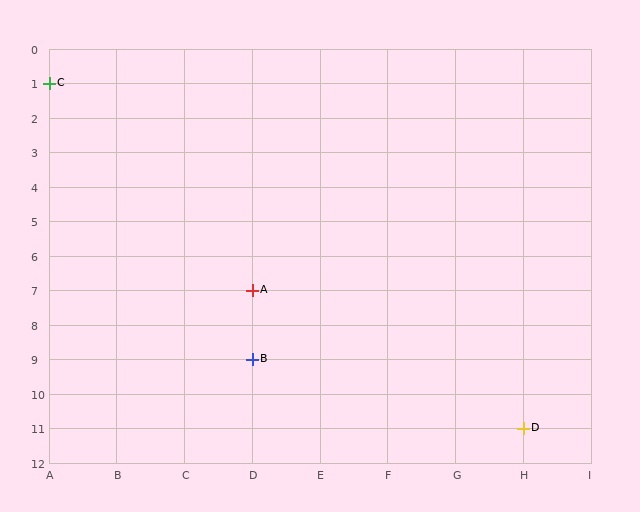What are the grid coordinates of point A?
Point A is at grid coordinates (D, 7).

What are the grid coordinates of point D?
Point D is at grid coordinates (H, 11).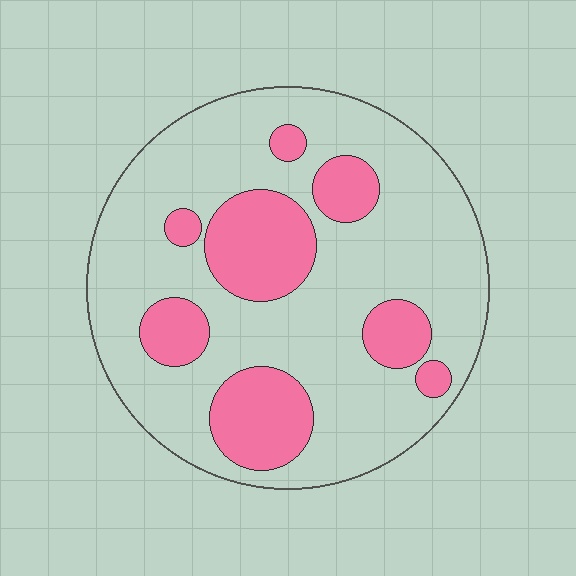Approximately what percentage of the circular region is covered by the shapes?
Approximately 25%.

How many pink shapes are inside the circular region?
8.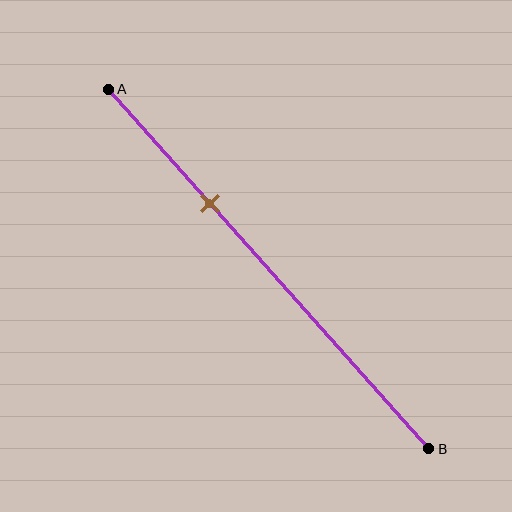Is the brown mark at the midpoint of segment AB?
No, the mark is at about 30% from A, not at the 50% midpoint.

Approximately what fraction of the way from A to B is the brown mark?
The brown mark is approximately 30% of the way from A to B.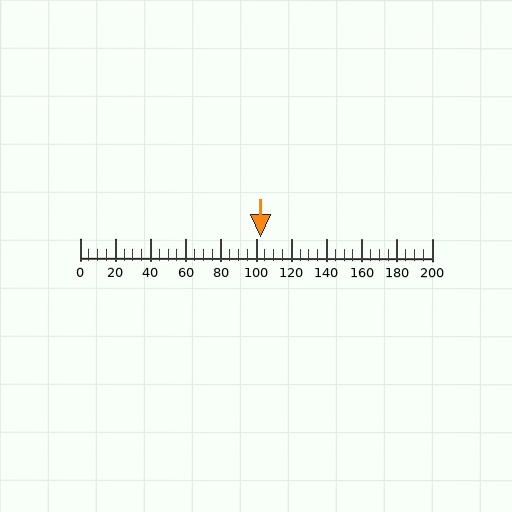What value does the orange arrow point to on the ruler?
The orange arrow points to approximately 102.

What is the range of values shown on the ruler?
The ruler shows values from 0 to 200.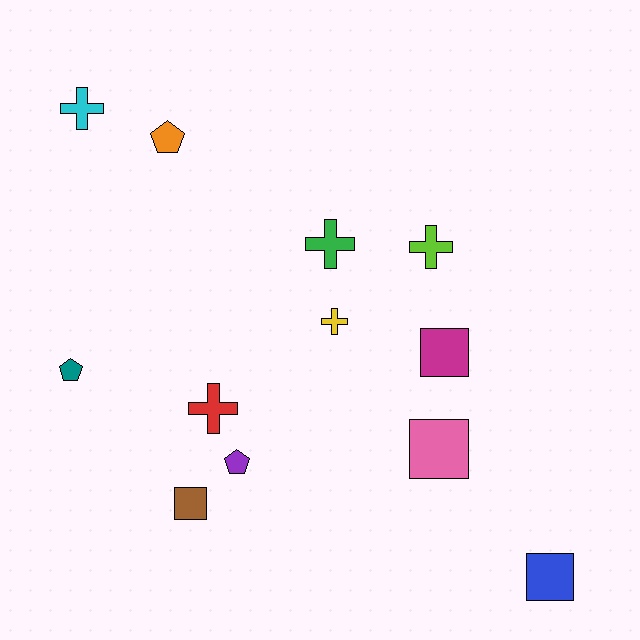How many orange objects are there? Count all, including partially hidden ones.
There is 1 orange object.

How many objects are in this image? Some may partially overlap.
There are 12 objects.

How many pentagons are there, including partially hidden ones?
There are 3 pentagons.